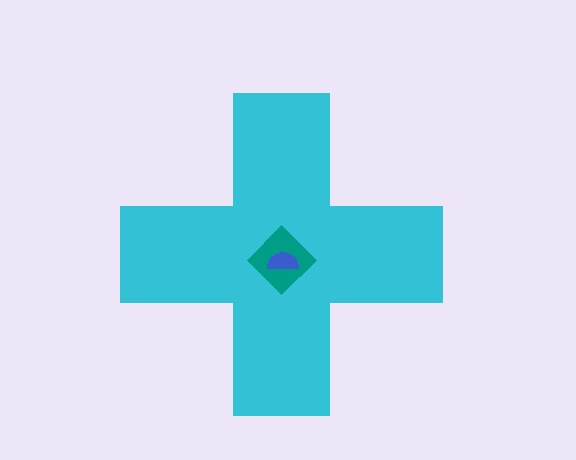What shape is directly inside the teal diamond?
The blue semicircle.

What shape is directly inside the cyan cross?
The teal diamond.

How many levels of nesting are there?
3.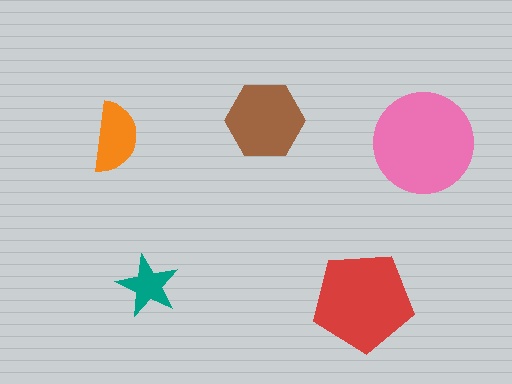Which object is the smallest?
The teal star.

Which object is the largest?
The pink circle.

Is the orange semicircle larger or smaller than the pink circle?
Smaller.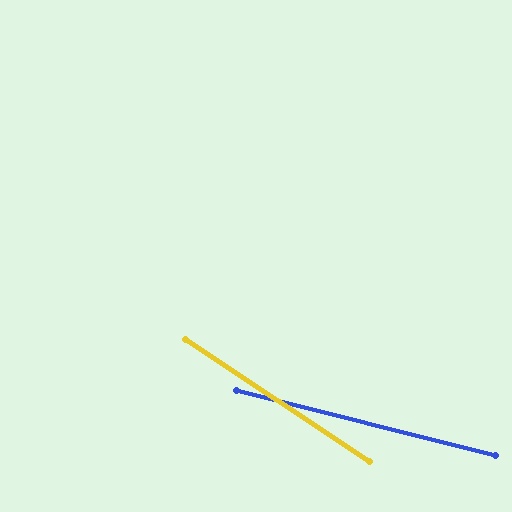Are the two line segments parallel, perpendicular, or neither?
Neither parallel nor perpendicular — they differ by about 20°.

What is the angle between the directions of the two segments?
Approximately 20 degrees.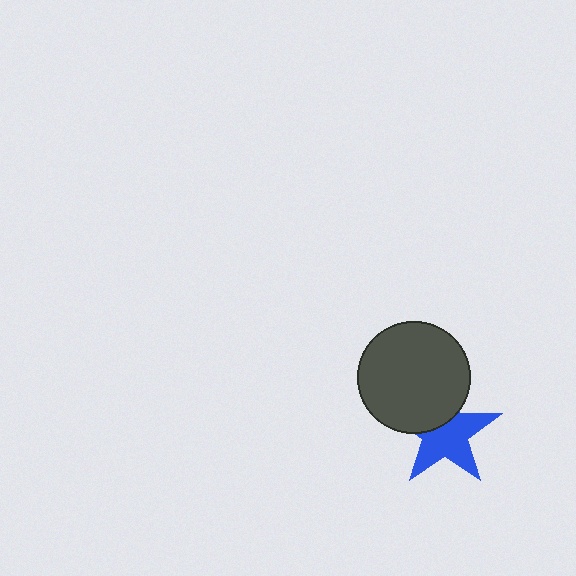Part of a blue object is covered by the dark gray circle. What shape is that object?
It is a star.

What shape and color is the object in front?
The object in front is a dark gray circle.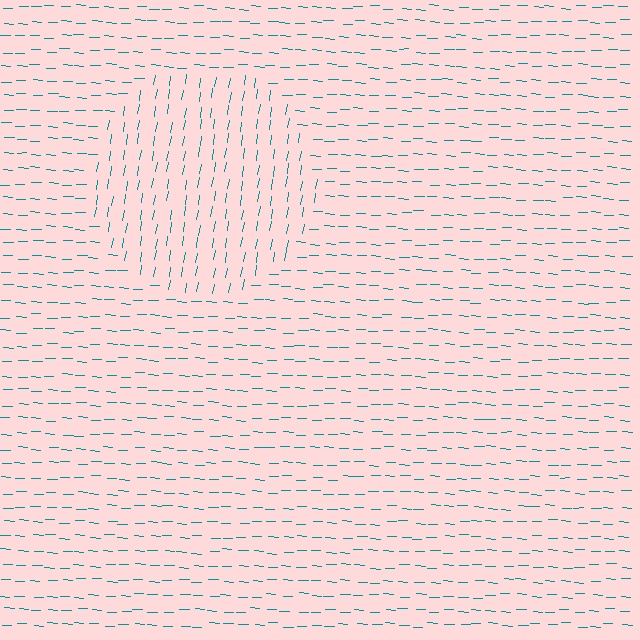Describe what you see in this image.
The image is filled with small teal line segments. A circle region in the image has lines oriented differently from the surrounding lines, creating a visible texture boundary.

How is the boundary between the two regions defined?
The boundary is defined purely by a change in line orientation (approximately 83 degrees difference). All lines are the same color and thickness.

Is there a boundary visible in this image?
Yes, there is a texture boundary formed by a change in line orientation.